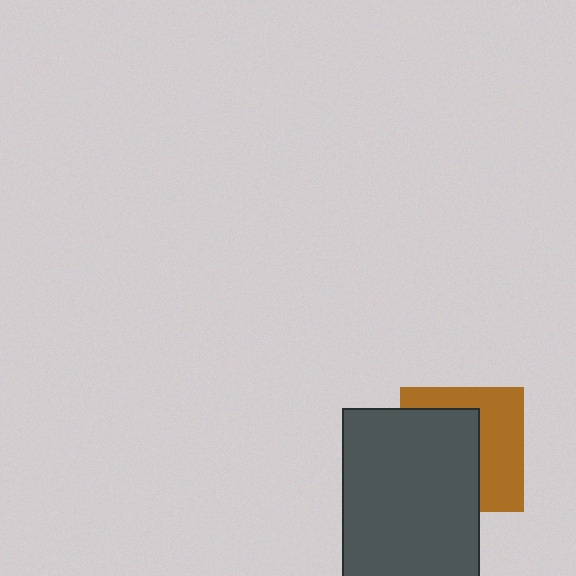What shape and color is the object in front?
The object in front is a dark gray rectangle.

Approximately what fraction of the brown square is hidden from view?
Roughly 54% of the brown square is hidden behind the dark gray rectangle.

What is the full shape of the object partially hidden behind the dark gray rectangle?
The partially hidden object is a brown square.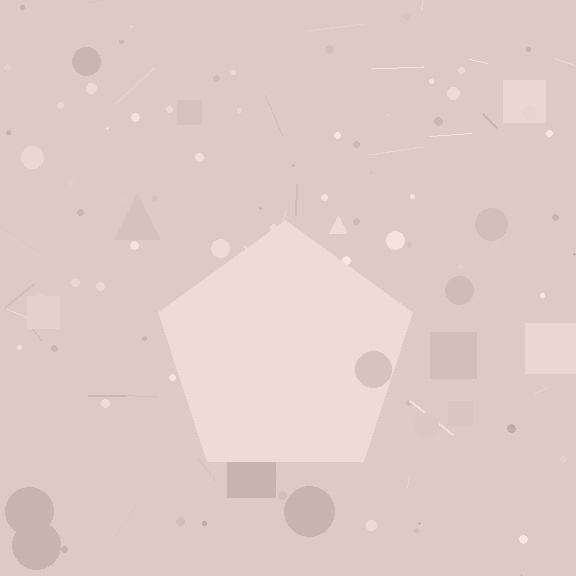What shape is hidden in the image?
A pentagon is hidden in the image.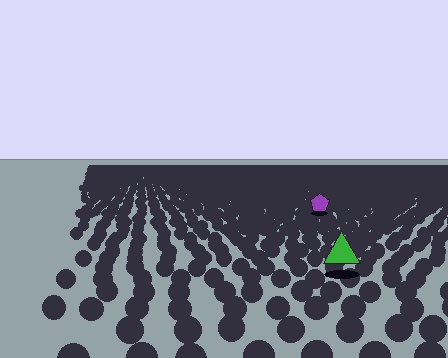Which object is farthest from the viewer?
The purple pentagon is farthest from the viewer. It appears smaller and the ground texture around it is denser.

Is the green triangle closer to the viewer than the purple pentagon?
Yes. The green triangle is closer — you can tell from the texture gradient: the ground texture is coarser near it.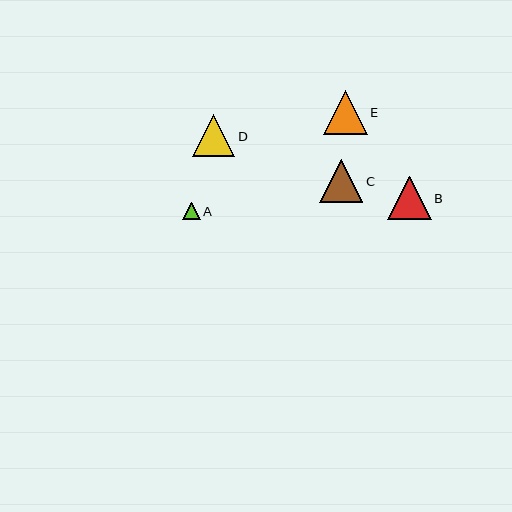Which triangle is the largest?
Triangle E is the largest with a size of approximately 44 pixels.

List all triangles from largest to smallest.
From largest to smallest: E, B, C, D, A.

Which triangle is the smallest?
Triangle A is the smallest with a size of approximately 17 pixels.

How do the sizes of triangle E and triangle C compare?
Triangle E and triangle C are approximately the same size.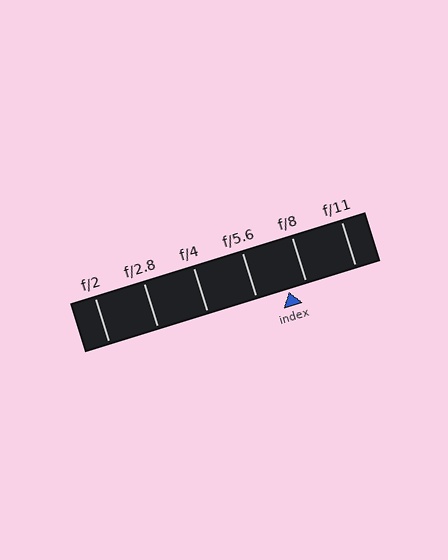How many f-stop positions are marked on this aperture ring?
There are 6 f-stop positions marked.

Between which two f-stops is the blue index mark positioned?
The index mark is between f/5.6 and f/8.